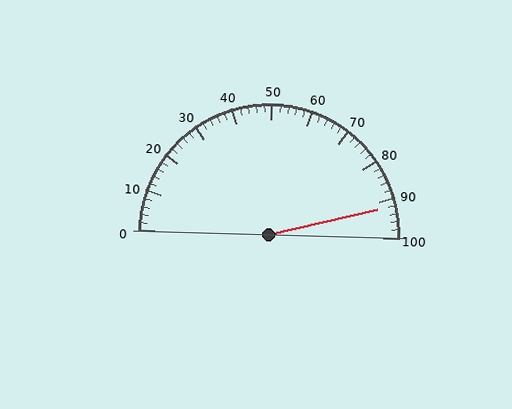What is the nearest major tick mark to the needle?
The nearest major tick mark is 90.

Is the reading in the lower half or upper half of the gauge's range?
The reading is in the upper half of the range (0 to 100).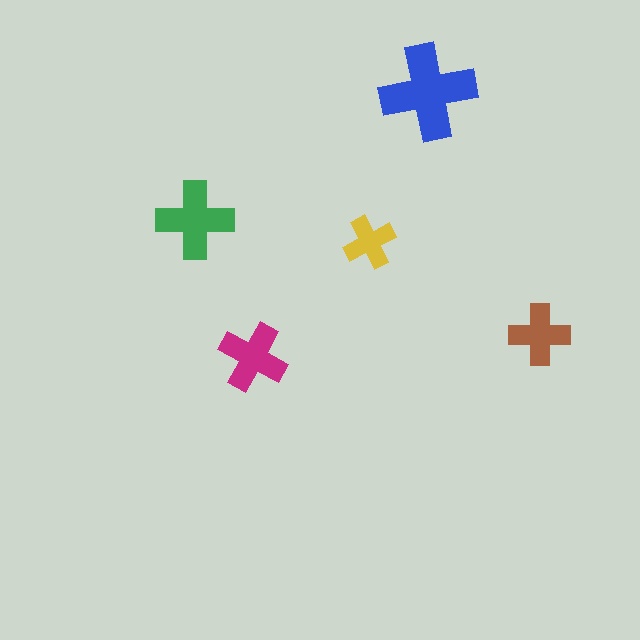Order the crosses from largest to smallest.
the blue one, the green one, the magenta one, the brown one, the yellow one.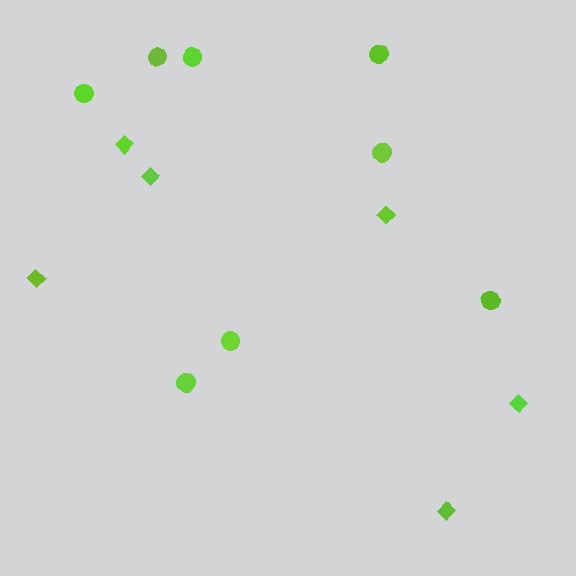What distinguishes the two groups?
There are 2 groups: one group of circles (8) and one group of diamonds (6).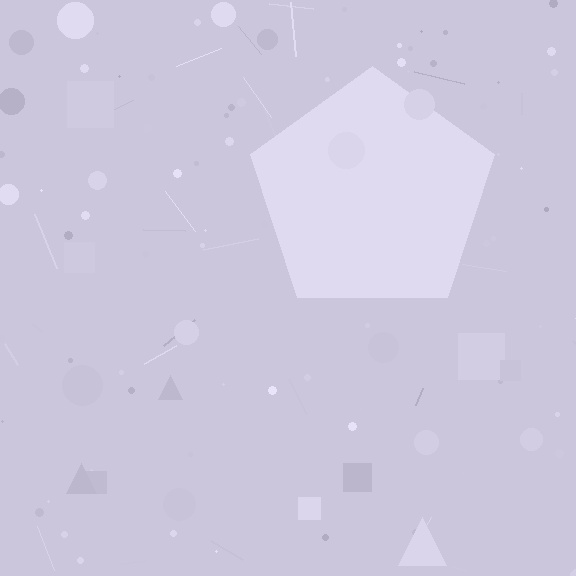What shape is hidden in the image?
A pentagon is hidden in the image.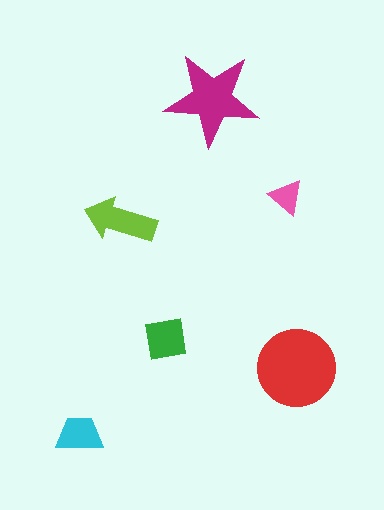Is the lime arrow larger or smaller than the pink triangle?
Larger.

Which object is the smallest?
The pink triangle.